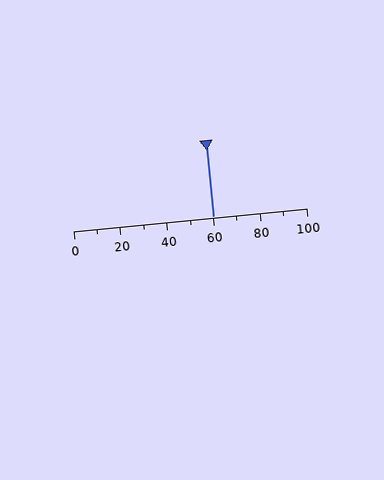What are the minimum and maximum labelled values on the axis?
The axis runs from 0 to 100.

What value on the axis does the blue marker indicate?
The marker indicates approximately 60.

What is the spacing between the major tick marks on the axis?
The major ticks are spaced 20 apart.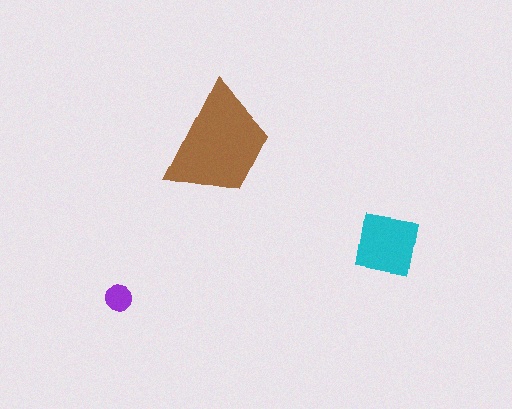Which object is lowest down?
The purple circle is bottommost.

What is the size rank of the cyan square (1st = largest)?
2nd.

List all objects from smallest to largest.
The purple circle, the cyan square, the brown trapezoid.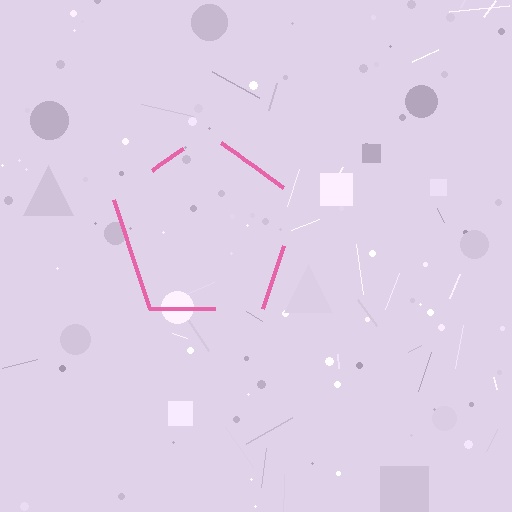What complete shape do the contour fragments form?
The contour fragments form a pentagon.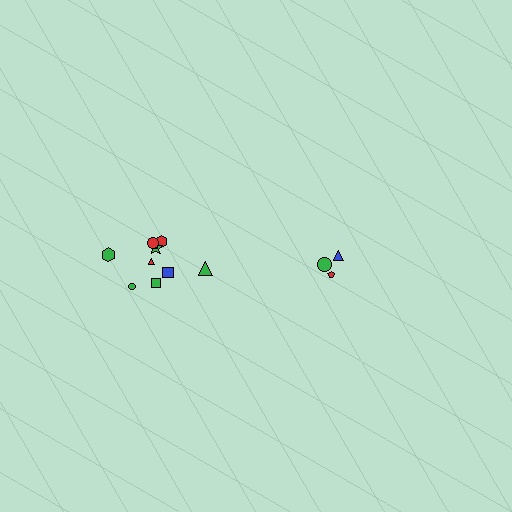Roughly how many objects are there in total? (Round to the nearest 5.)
Roughly 15 objects in total.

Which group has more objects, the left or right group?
The left group.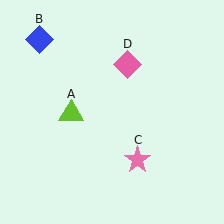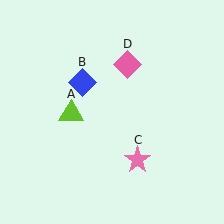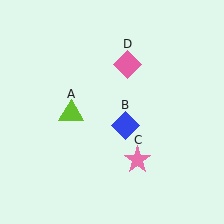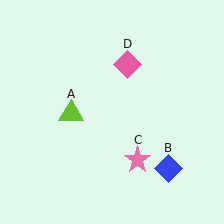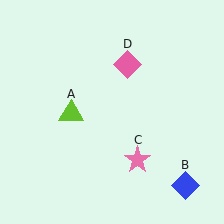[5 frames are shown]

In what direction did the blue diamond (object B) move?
The blue diamond (object B) moved down and to the right.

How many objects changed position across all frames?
1 object changed position: blue diamond (object B).